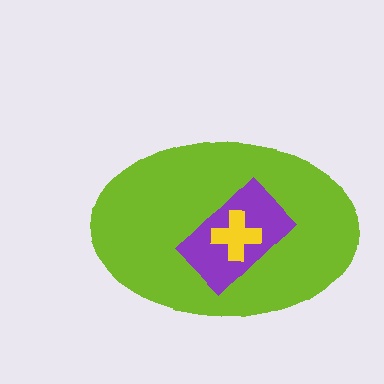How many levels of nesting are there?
3.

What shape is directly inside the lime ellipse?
The purple rectangle.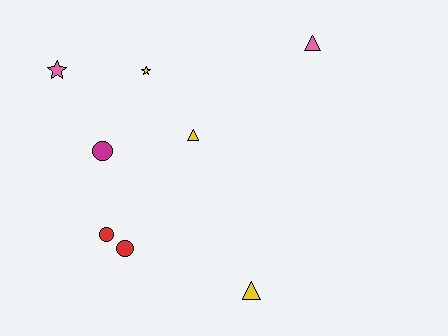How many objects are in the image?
There are 8 objects.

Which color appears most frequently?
Yellow, with 3 objects.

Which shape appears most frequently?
Triangle, with 3 objects.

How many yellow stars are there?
There is 1 yellow star.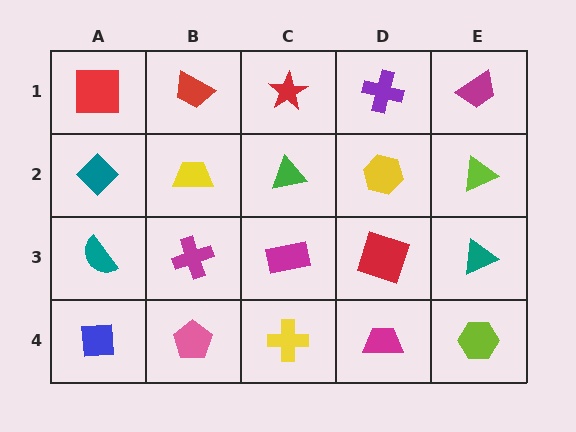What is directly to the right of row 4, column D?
A lime hexagon.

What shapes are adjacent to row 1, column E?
A lime triangle (row 2, column E), a purple cross (row 1, column D).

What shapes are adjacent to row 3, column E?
A lime triangle (row 2, column E), a lime hexagon (row 4, column E), a red square (row 3, column D).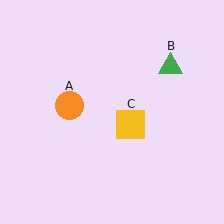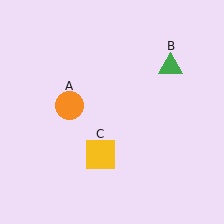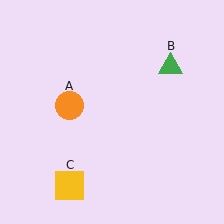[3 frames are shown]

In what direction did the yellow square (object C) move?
The yellow square (object C) moved down and to the left.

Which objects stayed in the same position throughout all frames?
Orange circle (object A) and green triangle (object B) remained stationary.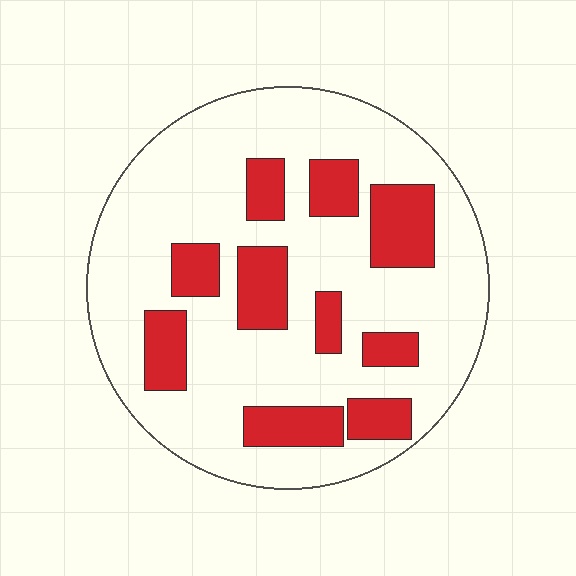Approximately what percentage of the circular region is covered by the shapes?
Approximately 25%.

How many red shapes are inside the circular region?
10.